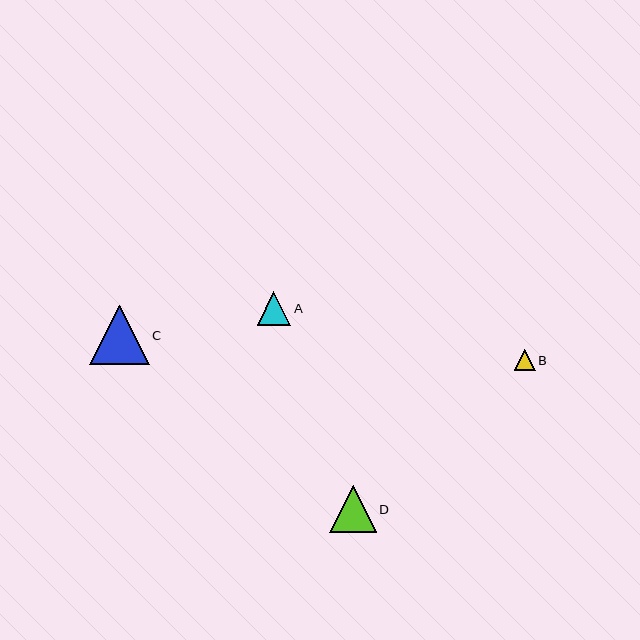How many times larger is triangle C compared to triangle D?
Triangle C is approximately 1.3 times the size of triangle D.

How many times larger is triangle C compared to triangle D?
Triangle C is approximately 1.3 times the size of triangle D.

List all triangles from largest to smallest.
From largest to smallest: C, D, A, B.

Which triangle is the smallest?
Triangle B is the smallest with a size of approximately 21 pixels.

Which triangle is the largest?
Triangle C is the largest with a size of approximately 59 pixels.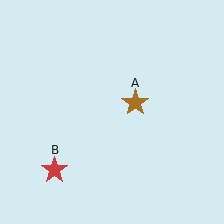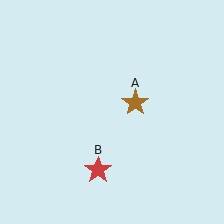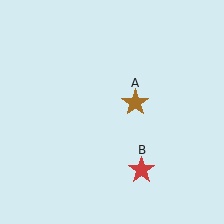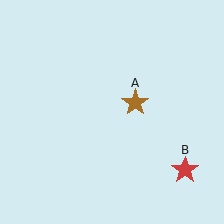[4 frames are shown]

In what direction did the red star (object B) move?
The red star (object B) moved right.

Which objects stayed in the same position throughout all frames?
Brown star (object A) remained stationary.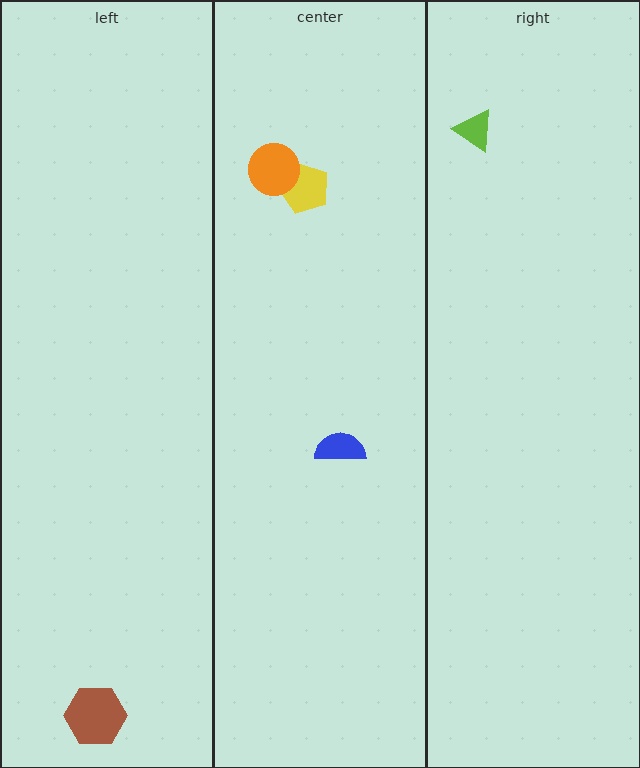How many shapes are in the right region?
1.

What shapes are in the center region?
The yellow pentagon, the orange circle, the blue semicircle.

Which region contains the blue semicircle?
The center region.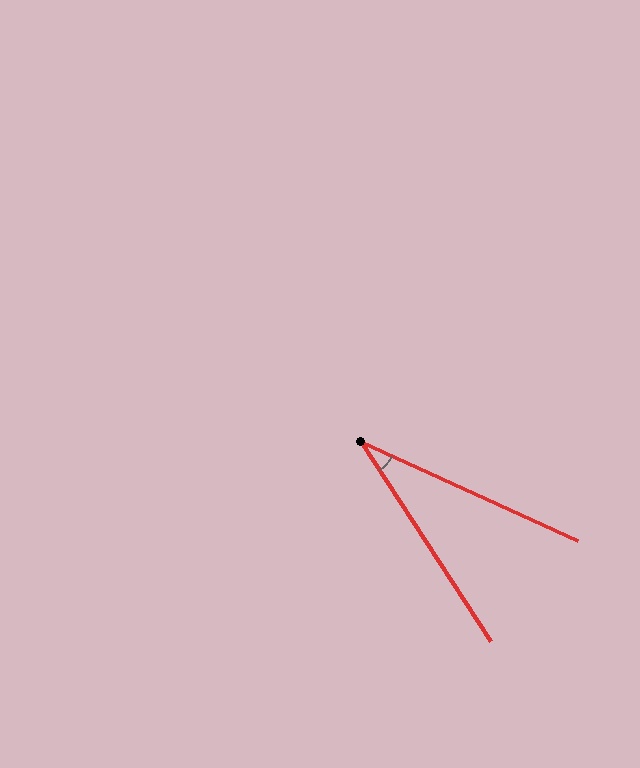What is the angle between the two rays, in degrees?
Approximately 32 degrees.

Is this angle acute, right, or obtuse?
It is acute.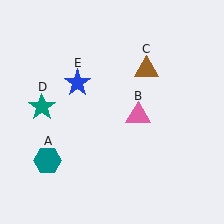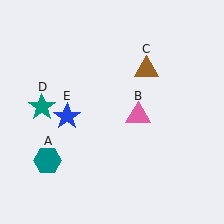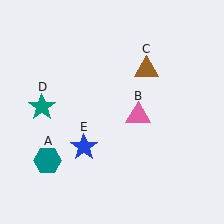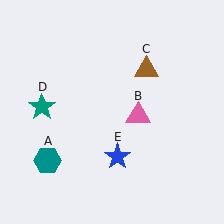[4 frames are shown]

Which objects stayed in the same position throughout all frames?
Teal hexagon (object A) and pink triangle (object B) and brown triangle (object C) and teal star (object D) remained stationary.